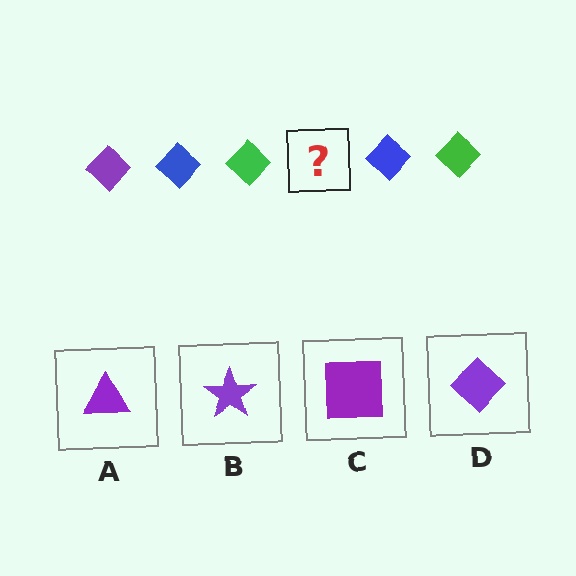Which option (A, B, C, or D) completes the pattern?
D.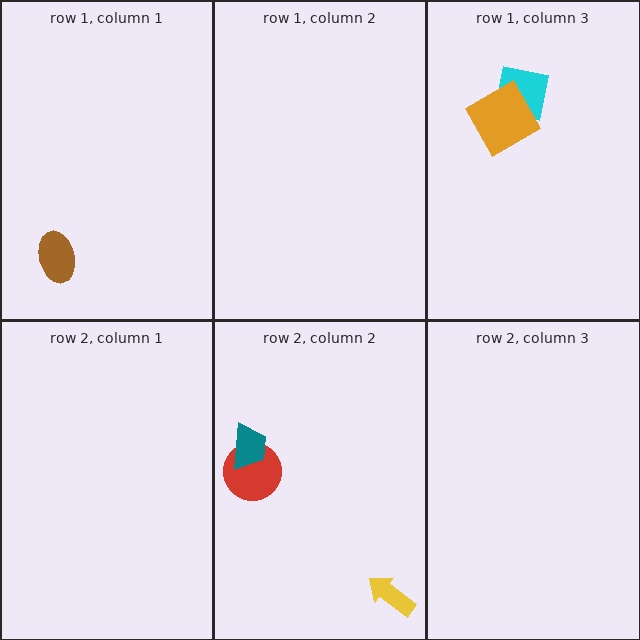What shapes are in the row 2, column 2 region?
The red circle, the teal trapezoid, the yellow arrow.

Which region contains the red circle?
The row 2, column 2 region.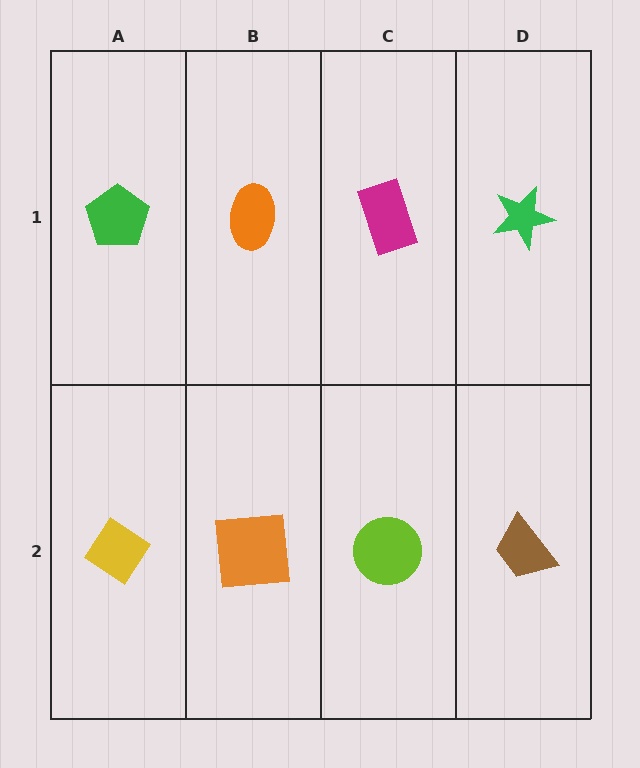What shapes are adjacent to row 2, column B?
An orange ellipse (row 1, column B), a yellow diamond (row 2, column A), a lime circle (row 2, column C).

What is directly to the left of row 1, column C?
An orange ellipse.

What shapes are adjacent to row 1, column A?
A yellow diamond (row 2, column A), an orange ellipse (row 1, column B).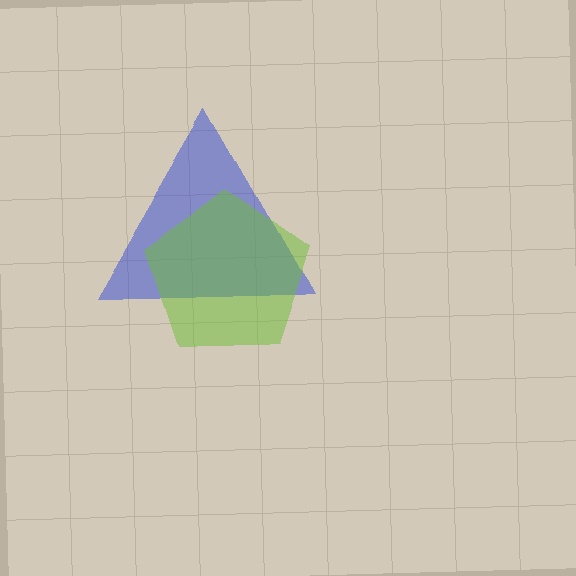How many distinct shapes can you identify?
There are 2 distinct shapes: a blue triangle, a lime pentagon.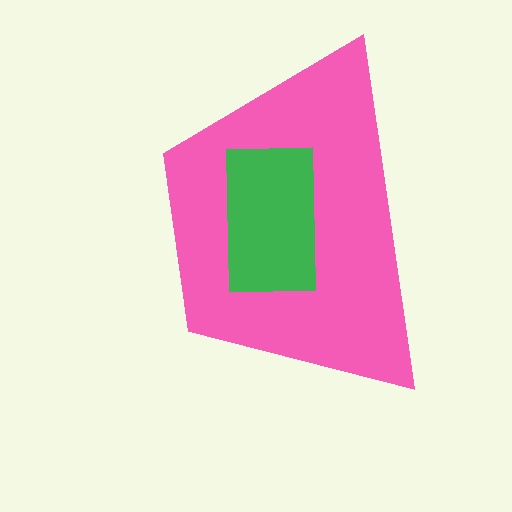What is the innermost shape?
The green rectangle.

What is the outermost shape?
The pink trapezoid.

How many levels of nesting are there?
2.